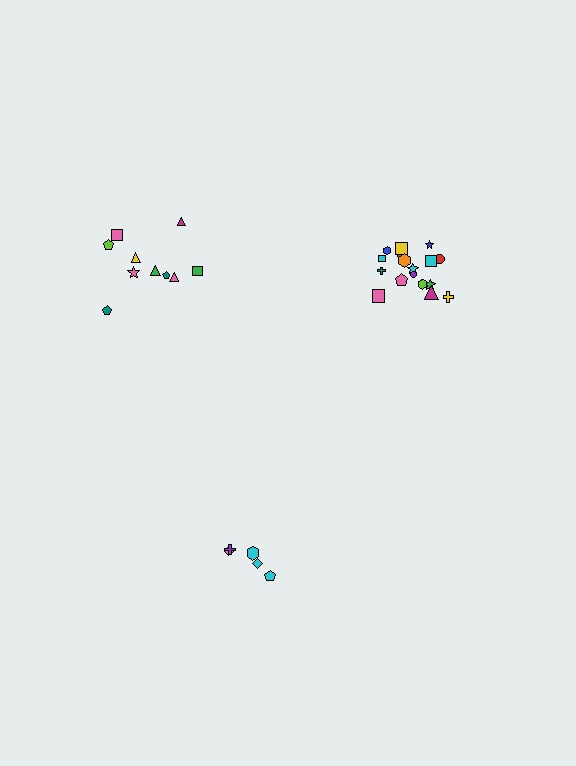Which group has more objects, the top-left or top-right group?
The top-right group.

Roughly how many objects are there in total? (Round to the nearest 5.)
Roughly 35 objects in total.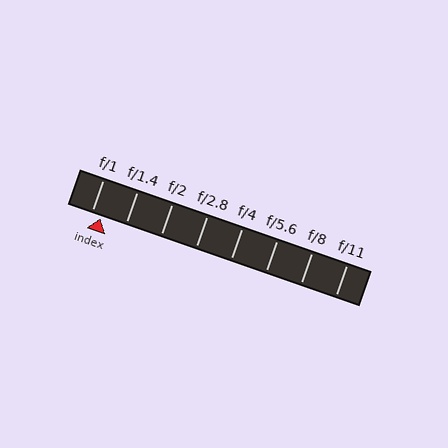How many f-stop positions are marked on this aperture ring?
There are 8 f-stop positions marked.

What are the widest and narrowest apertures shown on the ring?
The widest aperture shown is f/1 and the narrowest is f/11.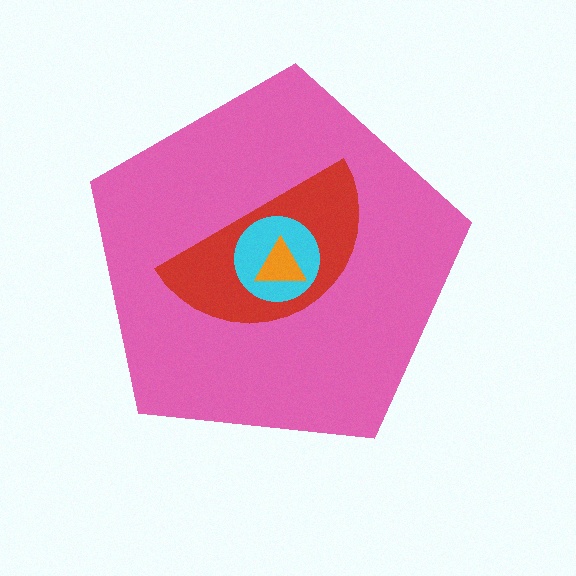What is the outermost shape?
The pink pentagon.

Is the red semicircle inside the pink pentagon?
Yes.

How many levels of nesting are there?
4.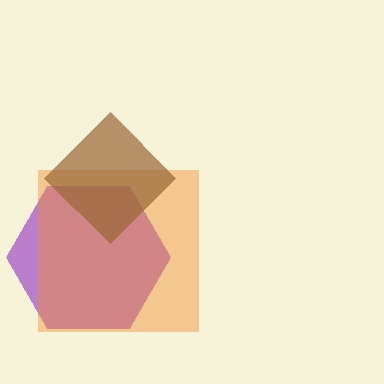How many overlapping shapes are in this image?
There are 3 overlapping shapes in the image.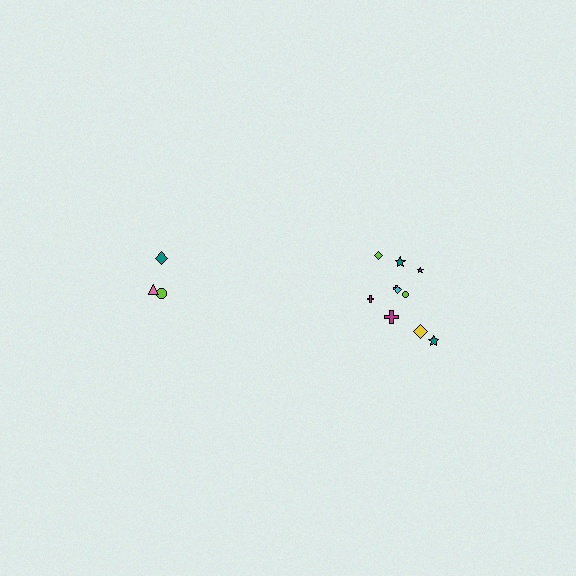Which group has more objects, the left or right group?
The right group.